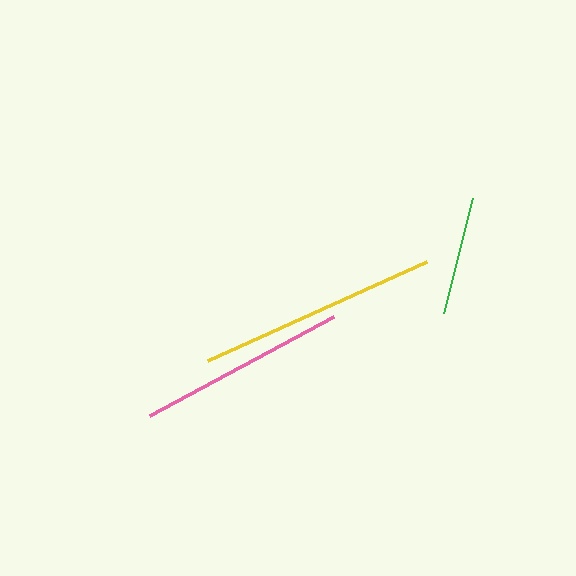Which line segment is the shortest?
The green line is the shortest at approximately 118 pixels.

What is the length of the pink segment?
The pink segment is approximately 209 pixels long.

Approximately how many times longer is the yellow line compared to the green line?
The yellow line is approximately 2.0 times the length of the green line.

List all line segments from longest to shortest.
From longest to shortest: yellow, pink, green.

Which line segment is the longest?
The yellow line is the longest at approximately 241 pixels.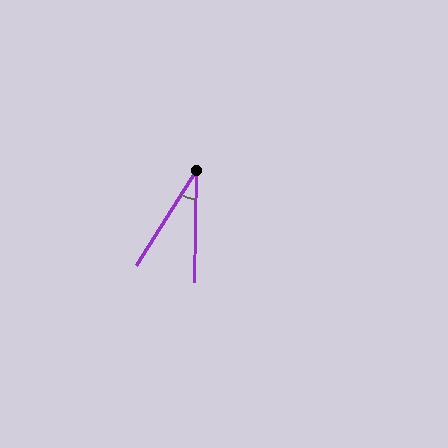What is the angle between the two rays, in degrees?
Approximately 31 degrees.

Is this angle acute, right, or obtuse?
It is acute.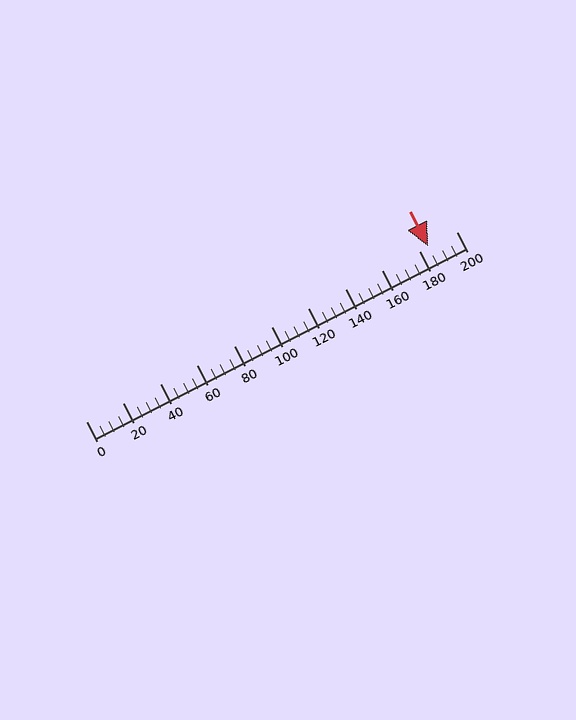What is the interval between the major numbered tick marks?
The major tick marks are spaced 20 units apart.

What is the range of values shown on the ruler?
The ruler shows values from 0 to 200.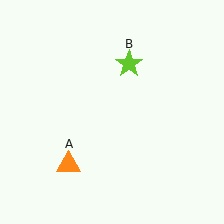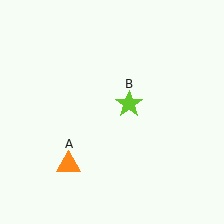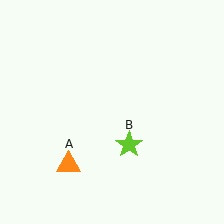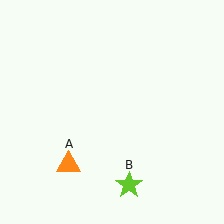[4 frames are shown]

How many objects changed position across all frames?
1 object changed position: lime star (object B).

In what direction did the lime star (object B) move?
The lime star (object B) moved down.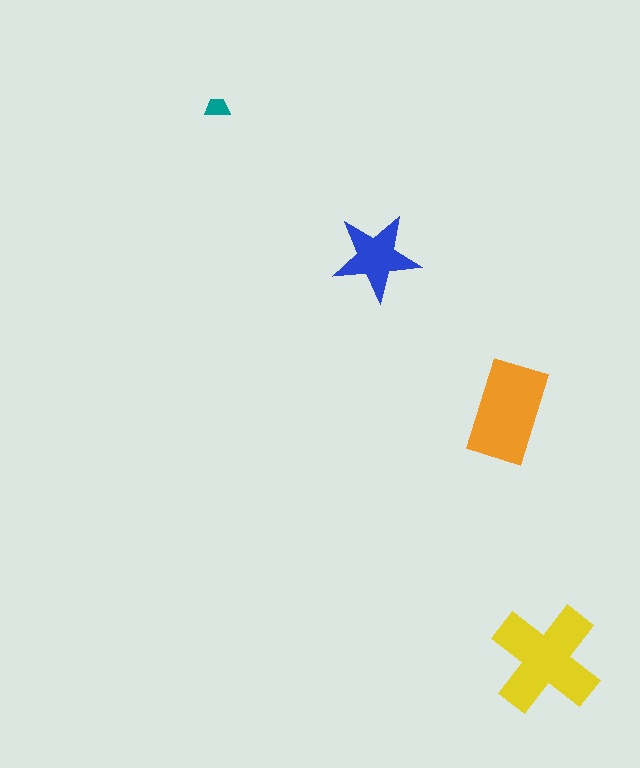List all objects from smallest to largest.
The teal trapezoid, the blue star, the orange rectangle, the yellow cross.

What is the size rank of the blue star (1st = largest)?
3rd.